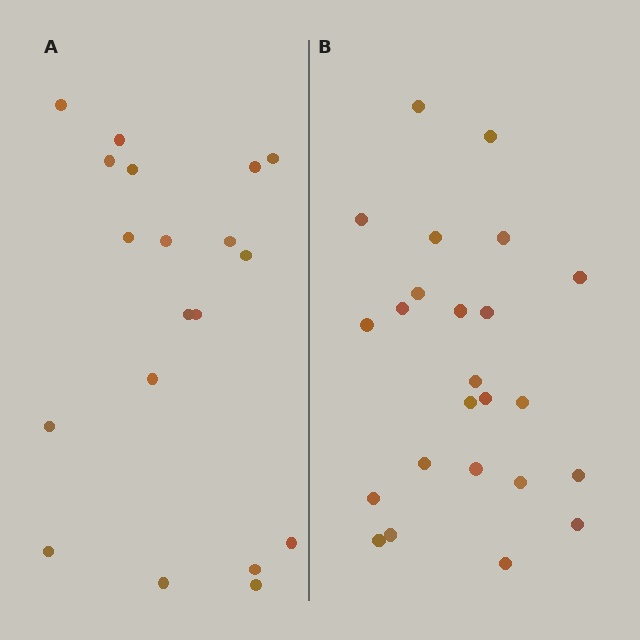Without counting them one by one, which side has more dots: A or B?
Region B (the right region) has more dots.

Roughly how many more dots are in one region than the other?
Region B has about 5 more dots than region A.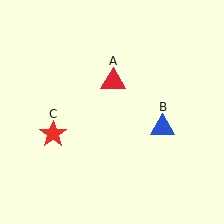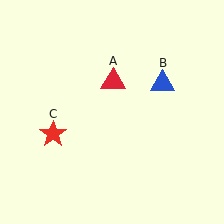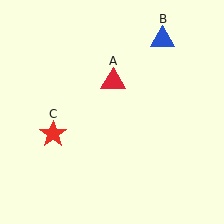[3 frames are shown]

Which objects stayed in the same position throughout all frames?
Red triangle (object A) and red star (object C) remained stationary.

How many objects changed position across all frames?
1 object changed position: blue triangle (object B).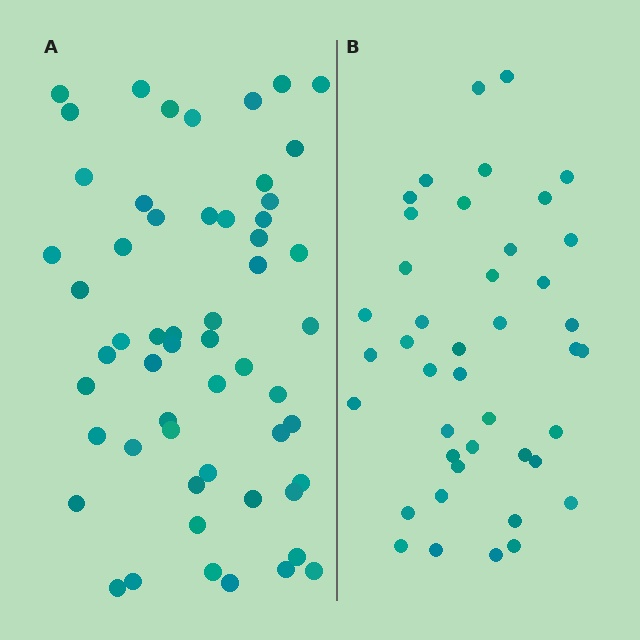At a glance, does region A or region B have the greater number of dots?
Region A (the left region) has more dots.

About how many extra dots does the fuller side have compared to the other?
Region A has approximately 15 more dots than region B.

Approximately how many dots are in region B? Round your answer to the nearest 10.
About 40 dots. (The exact count is 42, which rounds to 40.)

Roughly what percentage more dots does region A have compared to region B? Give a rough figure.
About 35% more.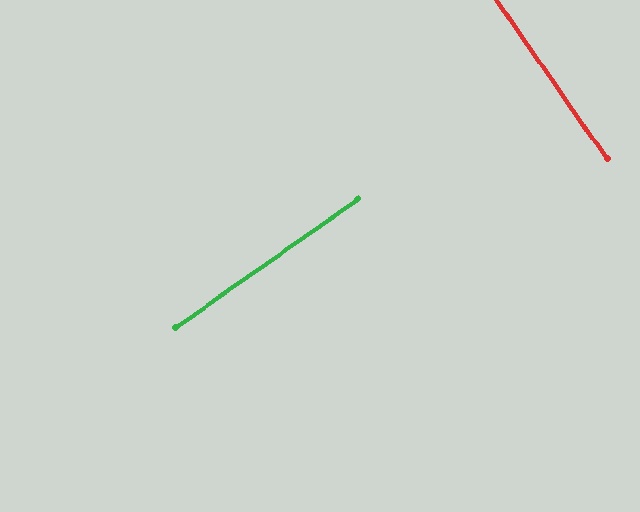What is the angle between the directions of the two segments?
Approximately 90 degrees.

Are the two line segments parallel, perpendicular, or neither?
Perpendicular — they meet at approximately 90°.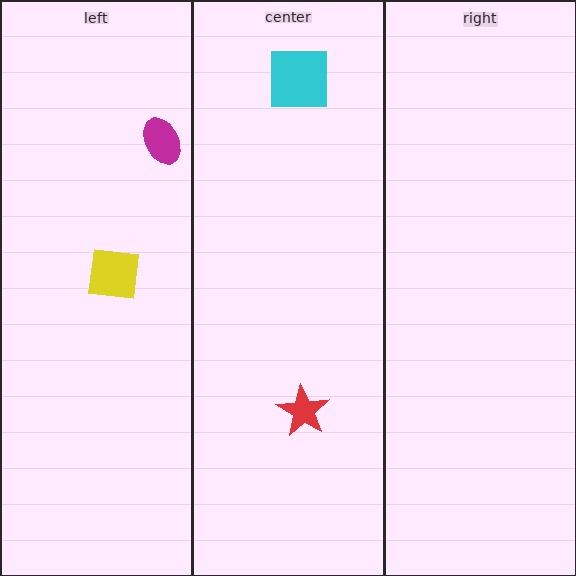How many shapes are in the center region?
2.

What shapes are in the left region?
The magenta ellipse, the yellow square.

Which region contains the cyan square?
The center region.